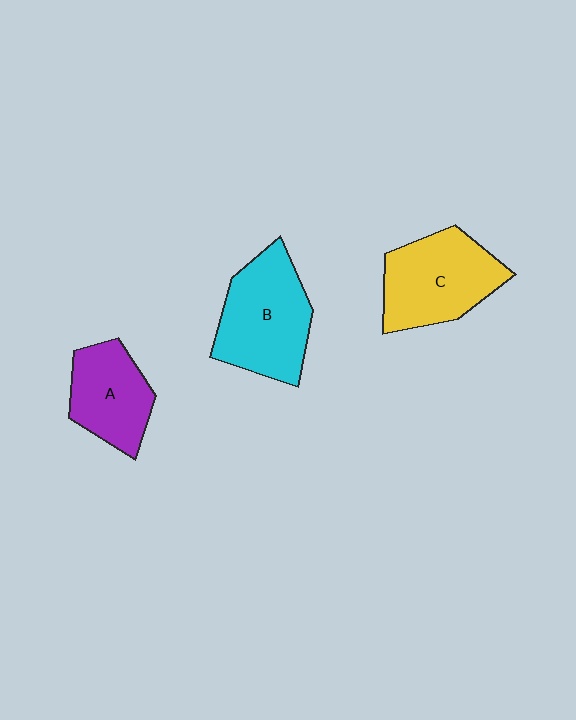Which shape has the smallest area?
Shape A (purple).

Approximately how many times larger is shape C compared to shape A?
Approximately 1.3 times.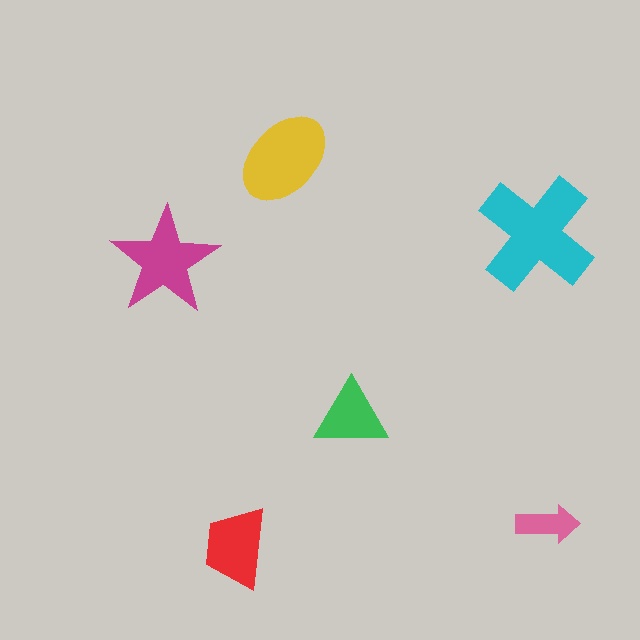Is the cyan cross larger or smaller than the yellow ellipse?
Larger.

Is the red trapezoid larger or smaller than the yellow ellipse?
Smaller.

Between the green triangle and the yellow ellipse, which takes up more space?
The yellow ellipse.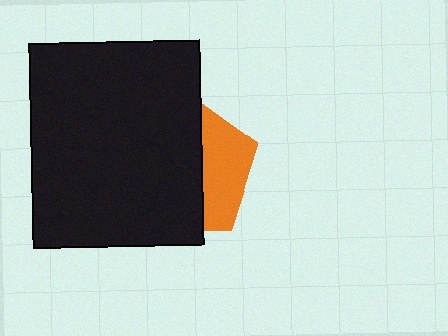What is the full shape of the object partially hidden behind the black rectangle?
The partially hidden object is an orange pentagon.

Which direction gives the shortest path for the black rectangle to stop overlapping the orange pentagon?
Moving left gives the shortest separation.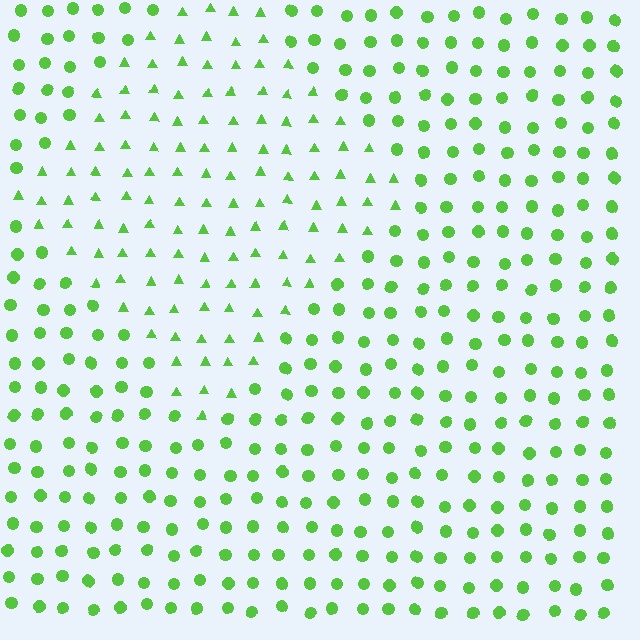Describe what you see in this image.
The image is filled with small lime elements arranged in a uniform grid. A diamond-shaped region contains triangles, while the surrounding area contains circles. The boundary is defined purely by the change in element shape.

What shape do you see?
I see a diamond.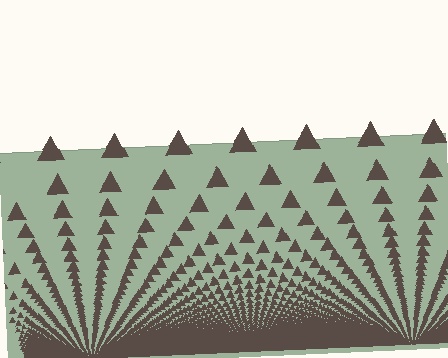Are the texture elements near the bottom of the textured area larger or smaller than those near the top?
Smaller. The gradient is inverted — elements near the bottom are smaller and denser.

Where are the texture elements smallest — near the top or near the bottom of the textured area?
Near the bottom.